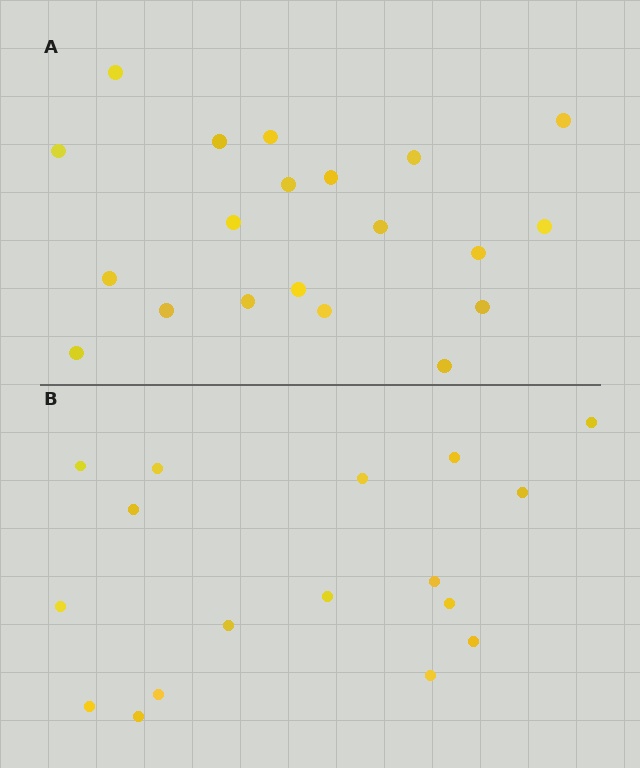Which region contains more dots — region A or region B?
Region A (the top region) has more dots.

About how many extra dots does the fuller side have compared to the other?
Region A has just a few more — roughly 2 or 3 more dots than region B.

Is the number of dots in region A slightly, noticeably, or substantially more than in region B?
Region A has only slightly more — the two regions are fairly close. The ratio is roughly 1.2 to 1.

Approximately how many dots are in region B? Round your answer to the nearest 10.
About 20 dots. (The exact count is 17, which rounds to 20.)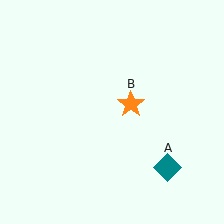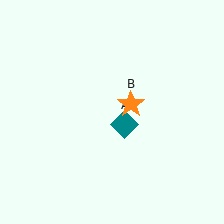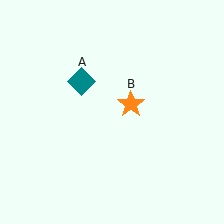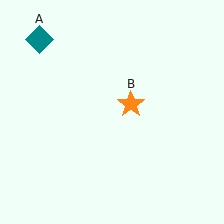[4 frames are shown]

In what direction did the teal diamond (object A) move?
The teal diamond (object A) moved up and to the left.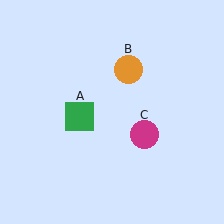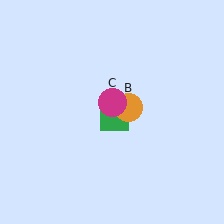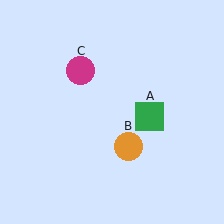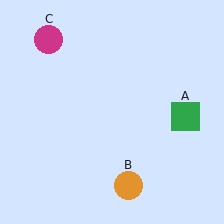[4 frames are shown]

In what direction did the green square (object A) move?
The green square (object A) moved right.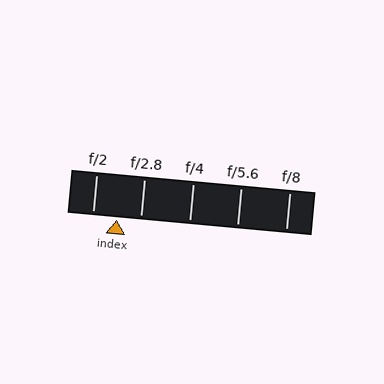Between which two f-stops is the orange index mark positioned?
The index mark is between f/2 and f/2.8.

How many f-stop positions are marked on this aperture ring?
There are 5 f-stop positions marked.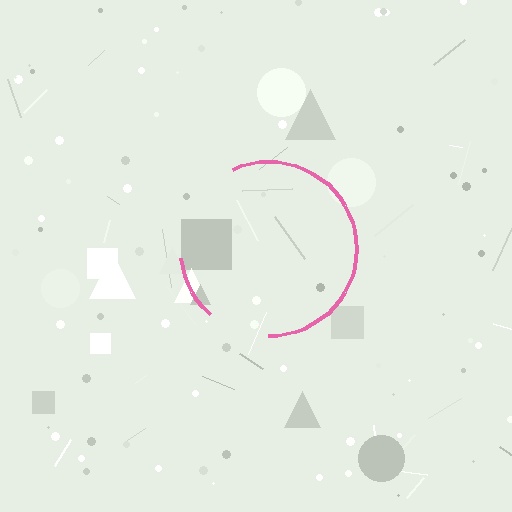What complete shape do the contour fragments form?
The contour fragments form a circle.